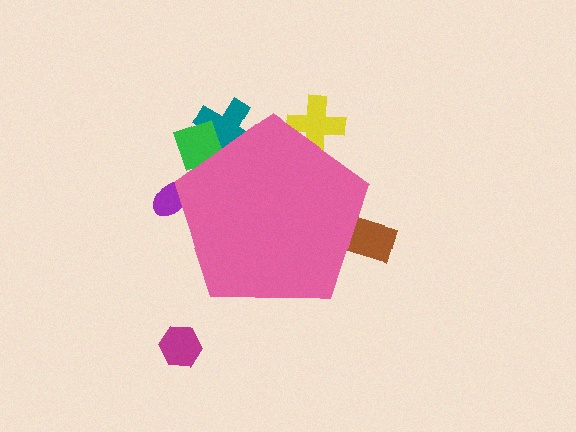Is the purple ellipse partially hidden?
Yes, the purple ellipse is partially hidden behind the pink pentagon.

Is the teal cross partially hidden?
Yes, the teal cross is partially hidden behind the pink pentagon.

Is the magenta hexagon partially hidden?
No, the magenta hexagon is fully visible.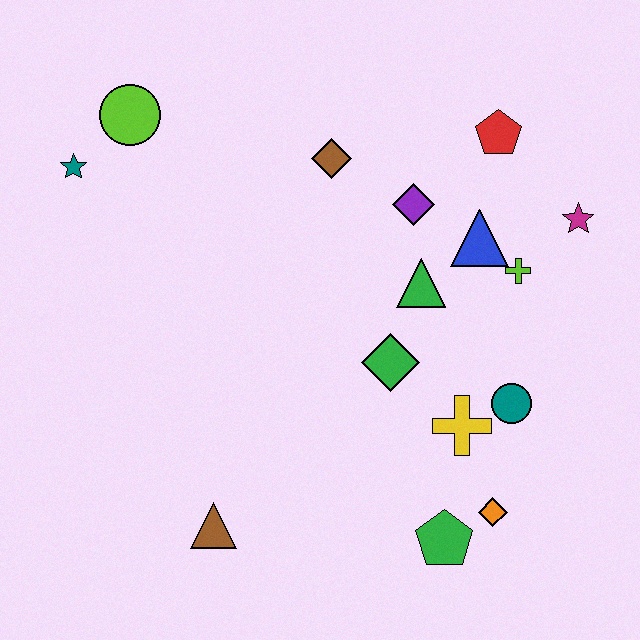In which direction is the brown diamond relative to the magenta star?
The brown diamond is to the left of the magenta star.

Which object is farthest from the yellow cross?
The teal star is farthest from the yellow cross.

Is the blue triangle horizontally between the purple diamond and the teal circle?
Yes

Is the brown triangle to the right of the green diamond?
No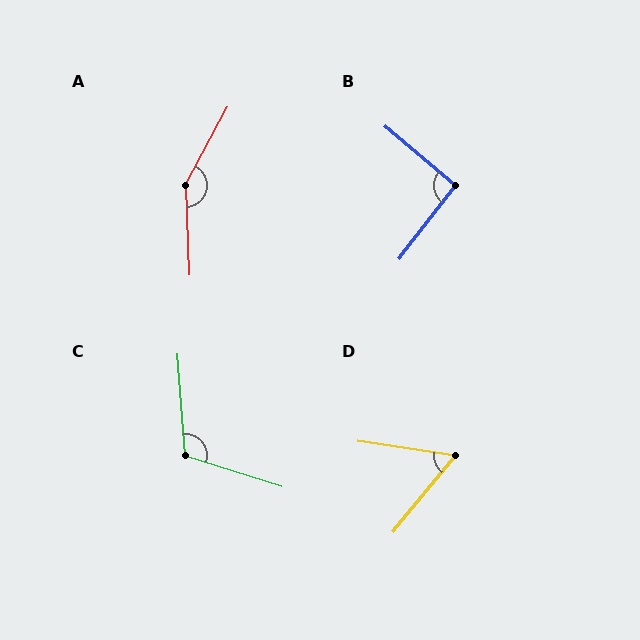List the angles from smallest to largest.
D (60°), B (92°), C (112°), A (150°).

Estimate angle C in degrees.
Approximately 112 degrees.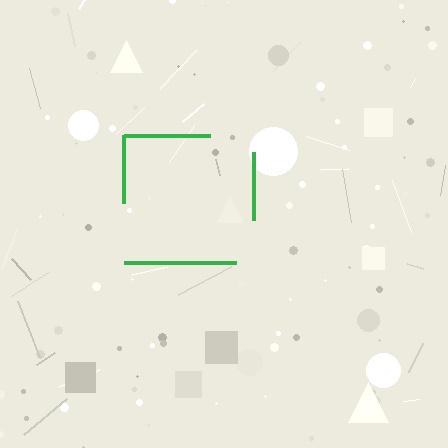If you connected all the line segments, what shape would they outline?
They would outline a square.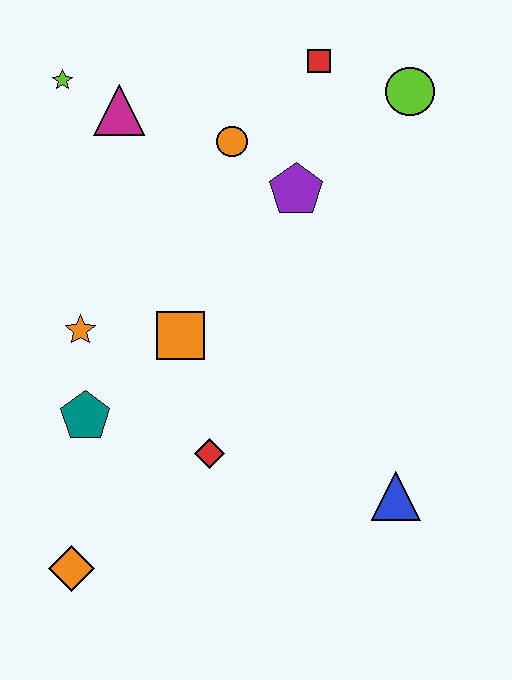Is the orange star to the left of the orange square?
Yes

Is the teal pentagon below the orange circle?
Yes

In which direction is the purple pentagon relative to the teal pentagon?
The purple pentagon is above the teal pentagon.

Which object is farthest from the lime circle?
The orange diamond is farthest from the lime circle.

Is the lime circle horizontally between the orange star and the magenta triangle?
No